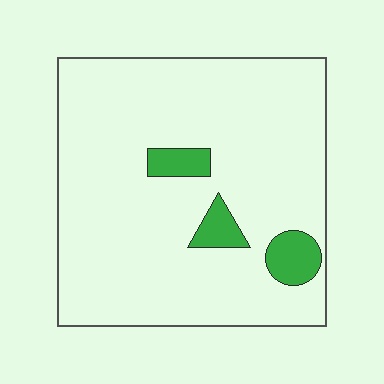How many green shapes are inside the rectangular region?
3.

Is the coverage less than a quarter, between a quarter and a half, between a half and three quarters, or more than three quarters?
Less than a quarter.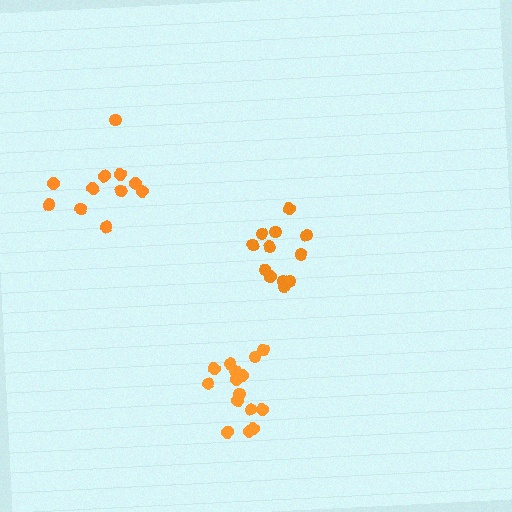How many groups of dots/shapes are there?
There are 3 groups.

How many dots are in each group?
Group 1: 11 dots, Group 2: 15 dots, Group 3: 12 dots (38 total).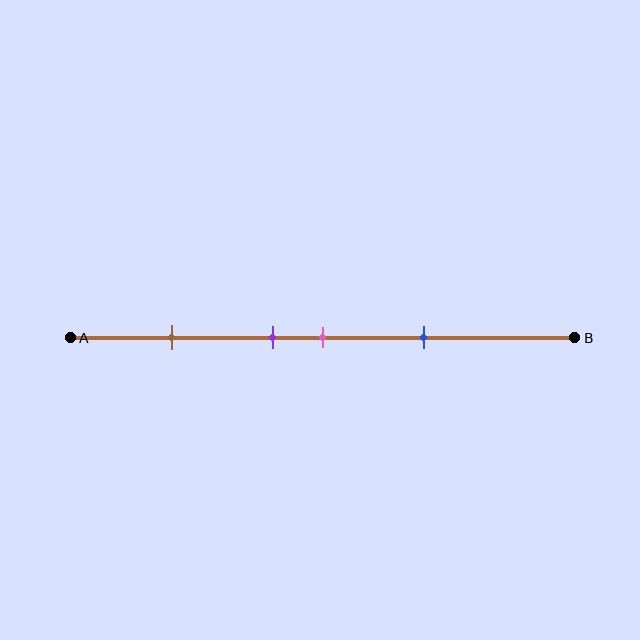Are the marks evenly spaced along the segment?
No, the marks are not evenly spaced.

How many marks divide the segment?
There are 4 marks dividing the segment.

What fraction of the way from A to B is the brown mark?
The brown mark is approximately 20% (0.2) of the way from A to B.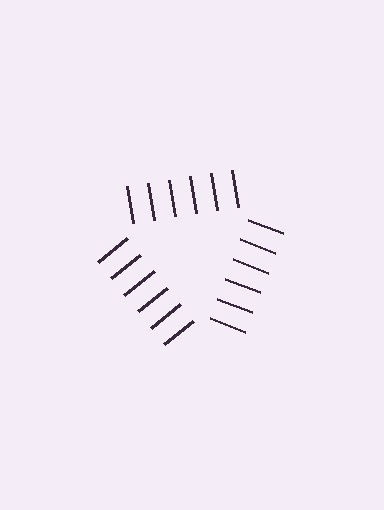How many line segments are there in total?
18 — 6 along each of the 3 edges.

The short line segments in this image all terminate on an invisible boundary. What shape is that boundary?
An illusory triangle — the line segments terminate on its edges but no continuous stroke is drawn.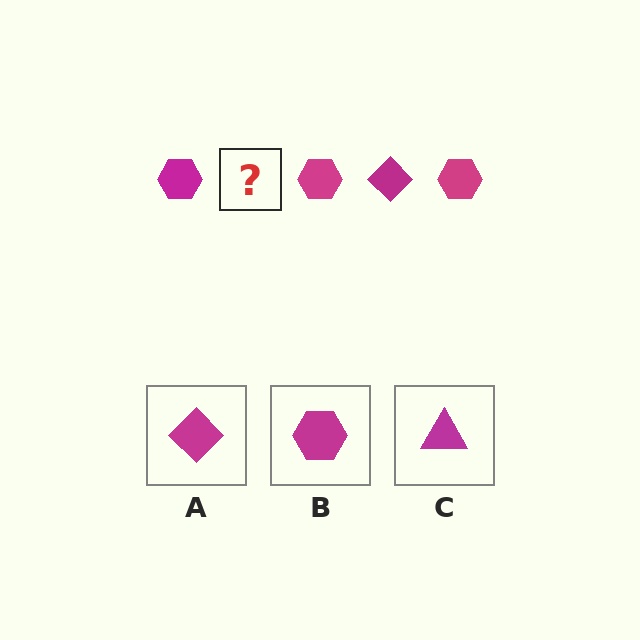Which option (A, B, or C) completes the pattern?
A.